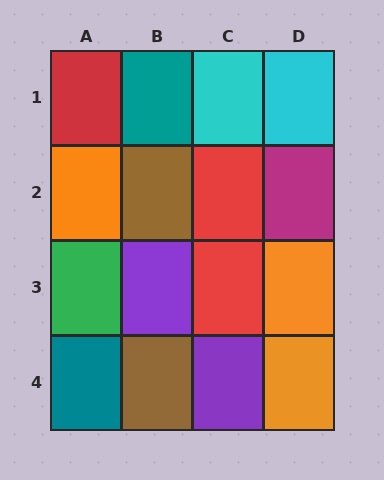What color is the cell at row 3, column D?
Orange.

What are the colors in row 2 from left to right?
Orange, brown, red, magenta.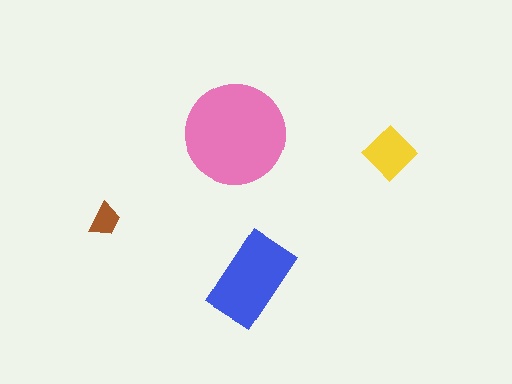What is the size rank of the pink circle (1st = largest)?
1st.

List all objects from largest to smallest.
The pink circle, the blue rectangle, the yellow diamond, the brown trapezoid.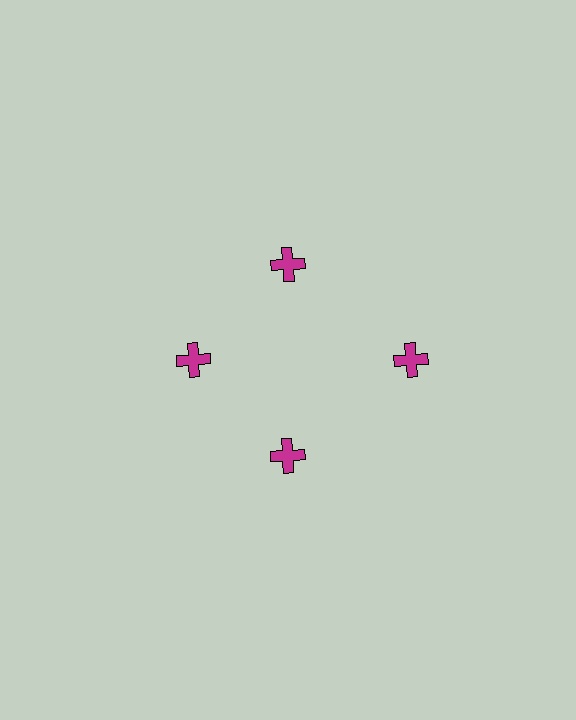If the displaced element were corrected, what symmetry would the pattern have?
It would have 4-fold rotational symmetry — the pattern would map onto itself every 90 degrees.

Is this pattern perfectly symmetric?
No. The 4 magenta crosses are arranged in a ring, but one element near the 3 o'clock position is pushed outward from the center, breaking the 4-fold rotational symmetry.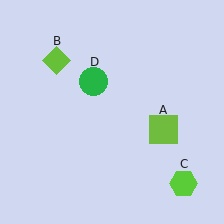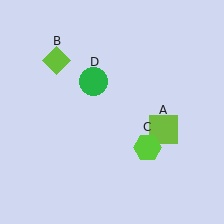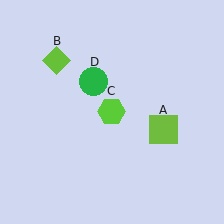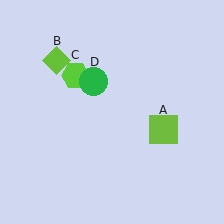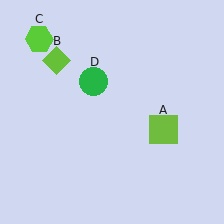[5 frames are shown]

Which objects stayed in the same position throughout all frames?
Lime square (object A) and lime diamond (object B) and green circle (object D) remained stationary.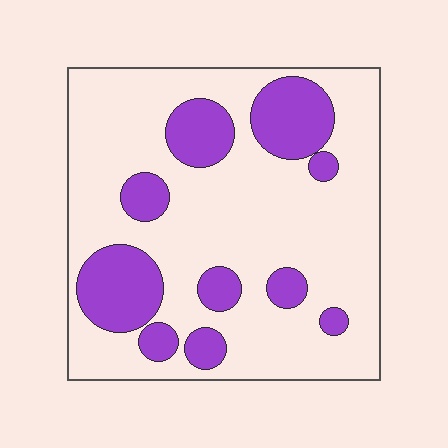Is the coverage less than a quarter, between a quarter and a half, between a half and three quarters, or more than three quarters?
Between a quarter and a half.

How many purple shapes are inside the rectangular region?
10.